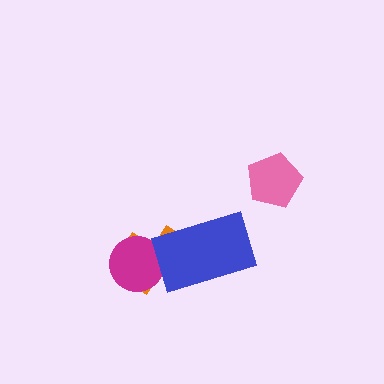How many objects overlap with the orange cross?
2 objects overlap with the orange cross.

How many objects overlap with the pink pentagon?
0 objects overlap with the pink pentagon.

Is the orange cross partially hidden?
Yes, it is partially covered by another shape.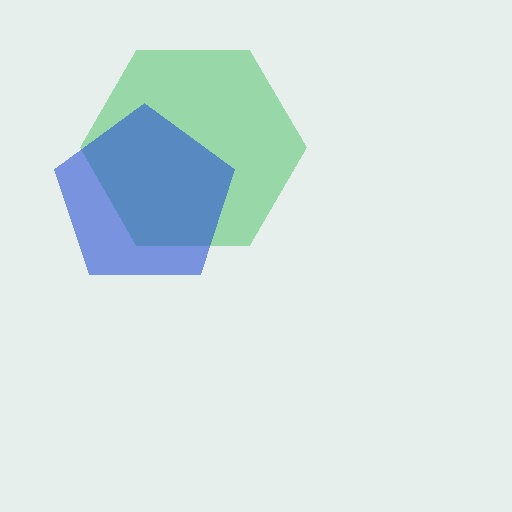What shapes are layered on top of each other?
The layered shapes are: a green hexagon, a blue pentagon.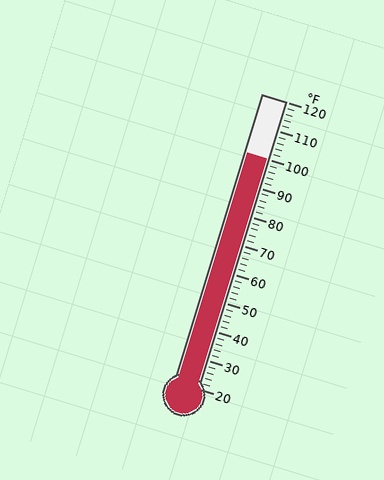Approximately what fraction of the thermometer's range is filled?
The thermometer is filled to approximately 80% of its range.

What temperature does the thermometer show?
The thermometer shows approximately 100°F.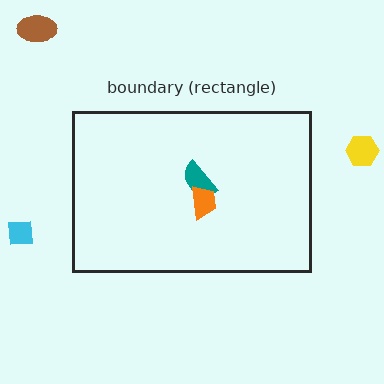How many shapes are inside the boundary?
2 inside, 3 outside.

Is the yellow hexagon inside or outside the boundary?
Outside.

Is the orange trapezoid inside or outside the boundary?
Inside.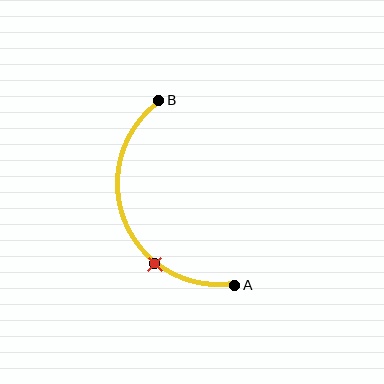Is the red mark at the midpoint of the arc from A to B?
No. The red mark lies on the arc but is closer to endpoint A. The arc midpoint would be at the point on the curve equidistant along the arc from both A and B.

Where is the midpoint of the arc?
The arc midpoint is the point on the curve farthest from the straight line joining A and B. It sits to the left of that line.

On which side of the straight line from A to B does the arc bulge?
The arc bulges to the left of the straight line connecting A and B.